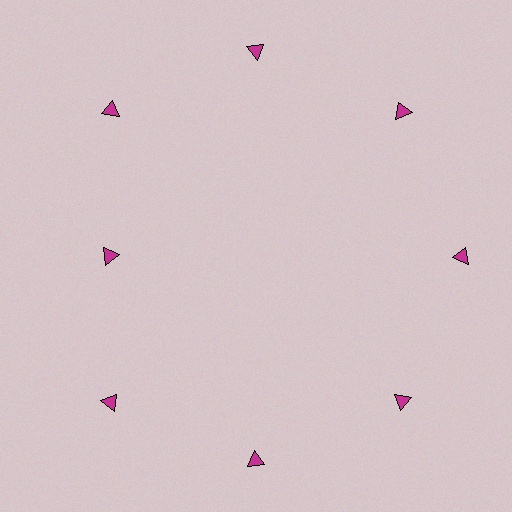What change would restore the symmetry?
The symmetry would be restored by moving it outward, back onto the ring so that all 8 triangles sit at equal angles and equal distance from the center.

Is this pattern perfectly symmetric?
No. The 8 magenta triangles are arranged in a ring, but one element near the 9 o'clock position is pulled inward toward the center, breaking the 8-fold rotational symmetry.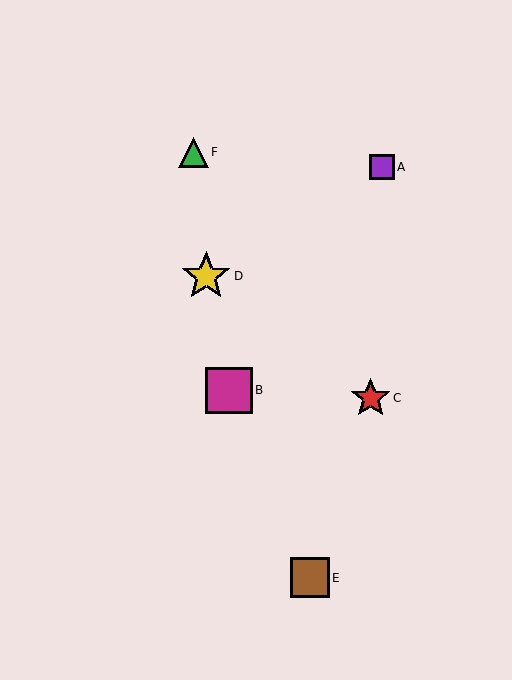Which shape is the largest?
The yellow star (labeled D) is the largest.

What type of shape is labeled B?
Shape B is a magenta square.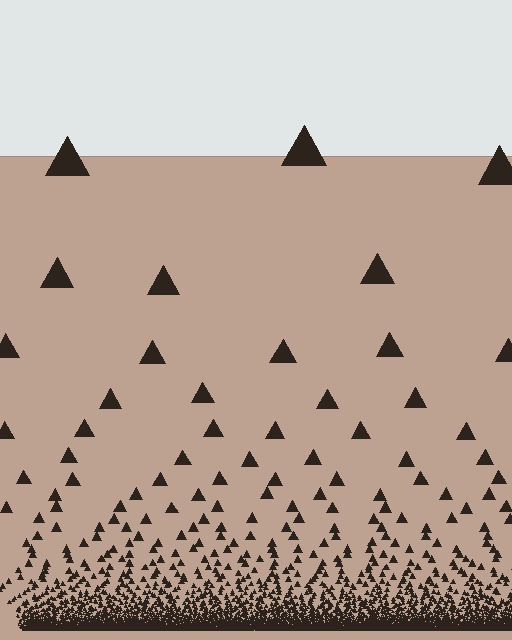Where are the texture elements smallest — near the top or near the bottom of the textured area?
Near the bottom.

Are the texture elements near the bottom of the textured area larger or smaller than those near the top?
Smaller. The gradient is inverted — elements near the bottom are smaller and denser.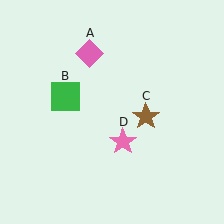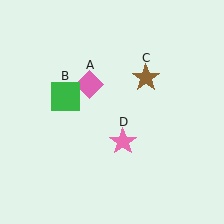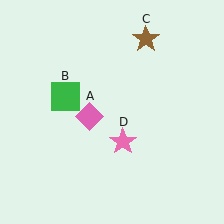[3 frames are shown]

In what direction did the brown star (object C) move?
The brown star (object C) moved up.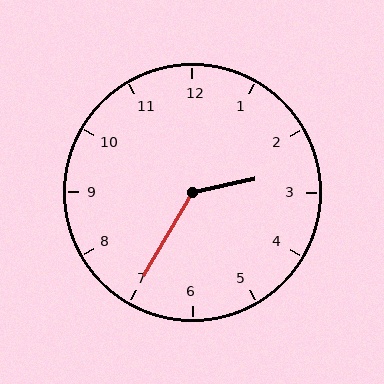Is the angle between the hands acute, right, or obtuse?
It is obtuse.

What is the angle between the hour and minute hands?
Approximately 132 degrees.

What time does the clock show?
2:35.